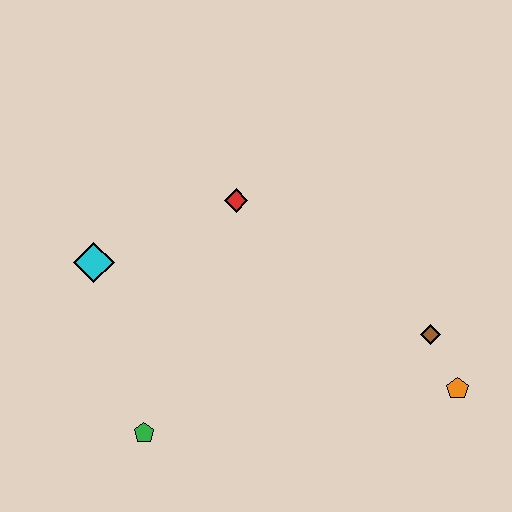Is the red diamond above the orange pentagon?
Yes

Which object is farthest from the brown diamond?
The cyan diamond is farthest from the brown diamond.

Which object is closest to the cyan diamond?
The red diamond is closest to the cyan diamond.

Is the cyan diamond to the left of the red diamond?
Yes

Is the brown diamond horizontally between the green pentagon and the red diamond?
No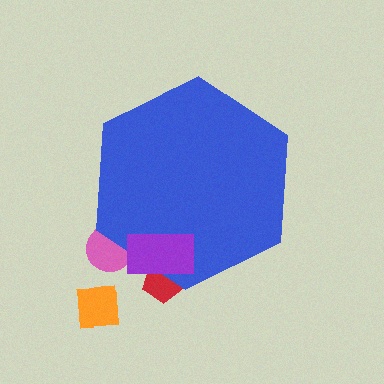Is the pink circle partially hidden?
Yes, the pink circle is partially hidden behind the blue hexagon.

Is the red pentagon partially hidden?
Yes, the red pentagon is partially hidden behind the blue hexagon.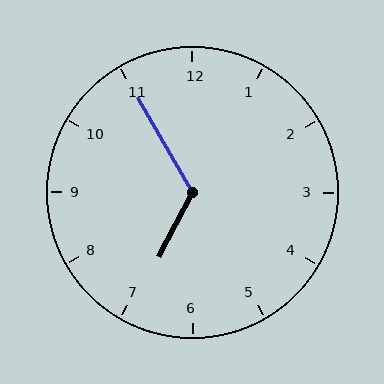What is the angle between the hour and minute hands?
Approximately 122 degrees.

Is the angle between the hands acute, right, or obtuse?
It is obtuse.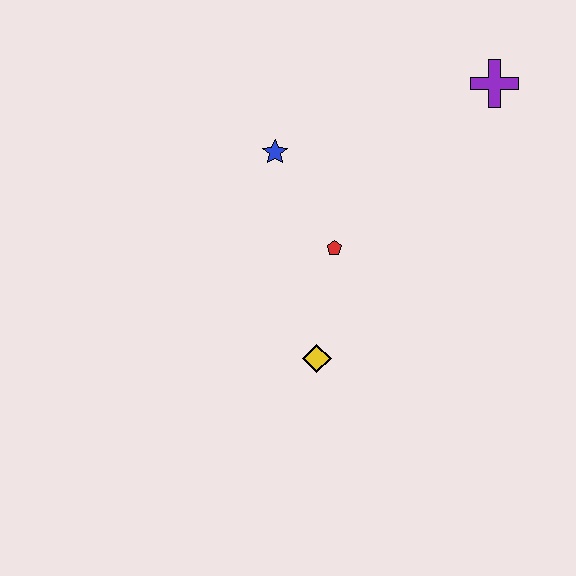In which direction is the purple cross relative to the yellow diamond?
The purple cross is above the yellow diamond.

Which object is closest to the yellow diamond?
The red pentagon is closest to the yellow diamond.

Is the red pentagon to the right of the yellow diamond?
Yes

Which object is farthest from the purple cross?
The yellow diamond is farthest from the purple cross.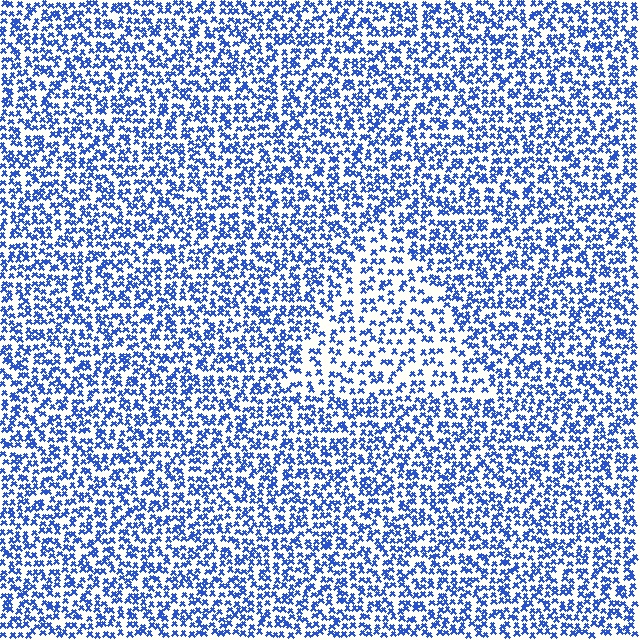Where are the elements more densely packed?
The elements are more densely packed outside the triangle boundary.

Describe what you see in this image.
The image contains small blue elements arranged at two different densities. A triangle-shaped region is visible where the elements are less densely packed than the surrounding area.